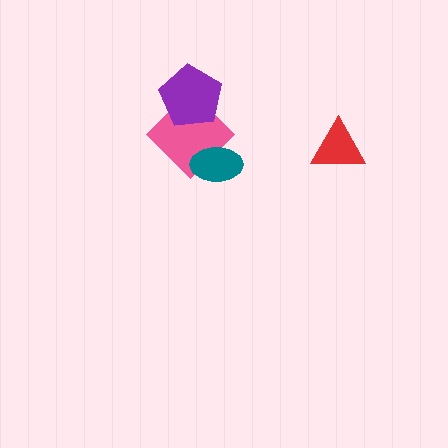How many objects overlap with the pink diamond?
2 objects overlap with the pink diamond.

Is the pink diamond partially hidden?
Yes, it is partially covered by another shape.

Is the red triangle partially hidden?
No, no other shape covers it.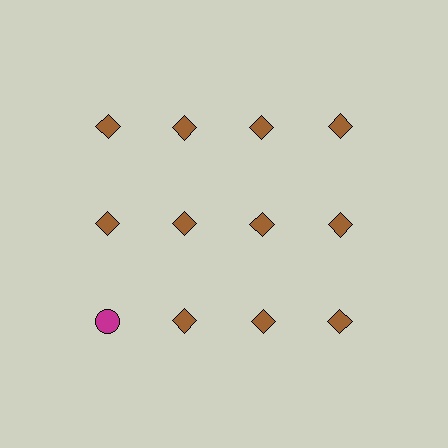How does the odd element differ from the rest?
It differs in both color (magenta instead of brown) and shape (circle instead of diamond).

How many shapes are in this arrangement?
There are 12 shapes arranged in a grid pattern.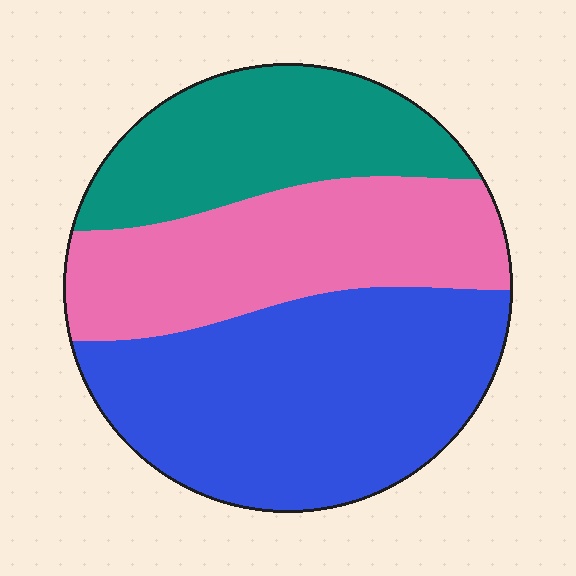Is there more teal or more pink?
Pink.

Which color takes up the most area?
Blue, at roughly 45%.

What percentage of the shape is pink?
Pink covers about 30% of the shape.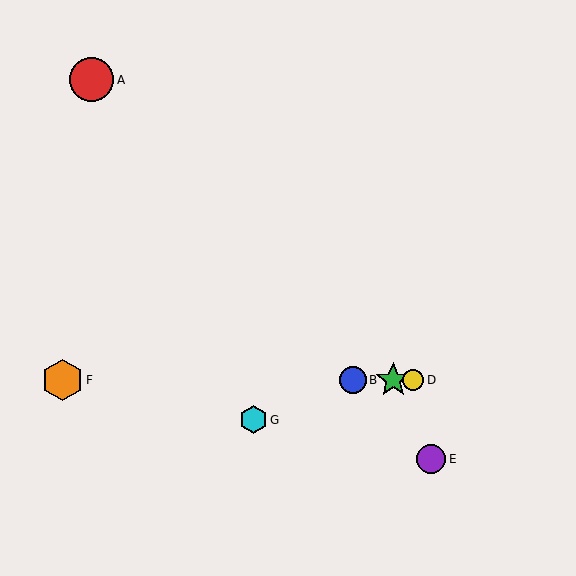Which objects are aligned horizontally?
Objects B, C, D, F are aligned horizontally.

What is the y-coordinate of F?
Object F is at y≈380.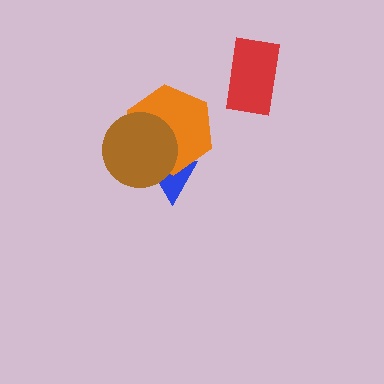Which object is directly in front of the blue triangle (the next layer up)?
The orange hexagon is directly in front of the blue triangle.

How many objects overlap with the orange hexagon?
2 objects overlap with the orange hexagon.